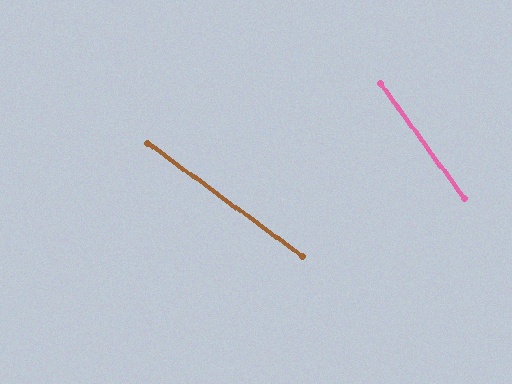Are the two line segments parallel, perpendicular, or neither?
Neither parallel nor perpendicular — they differ by about 18°.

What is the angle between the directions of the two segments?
Approximately 18 degrees.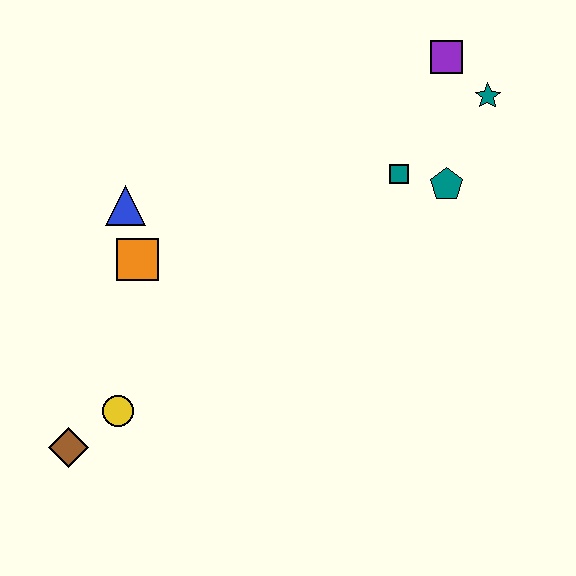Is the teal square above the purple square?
No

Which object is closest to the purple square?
The teal star is closest to the purple square.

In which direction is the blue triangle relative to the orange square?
The blue triangle is above the orange square.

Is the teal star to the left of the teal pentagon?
No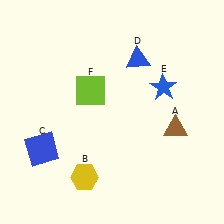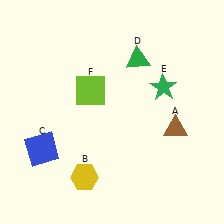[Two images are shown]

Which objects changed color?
D changed from blue to green. E changed from blue to green.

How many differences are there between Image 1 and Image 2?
There are 2 differences between the two images.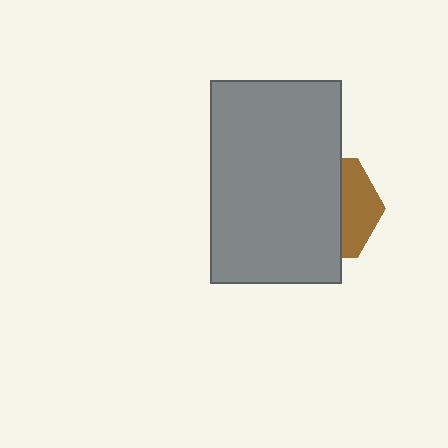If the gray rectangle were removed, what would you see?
You would see the complete brown hexagon.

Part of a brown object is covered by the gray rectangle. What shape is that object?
It is a hexagon.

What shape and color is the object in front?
The object in front is a gray rectangle.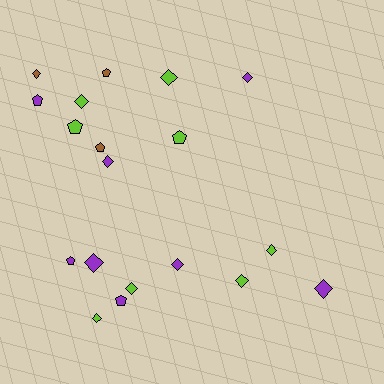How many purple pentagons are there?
There are 3 purple pentagons.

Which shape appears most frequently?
Diamond, with 12 objects.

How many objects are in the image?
There are 19 objects.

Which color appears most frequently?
Purple, with 8 objects.